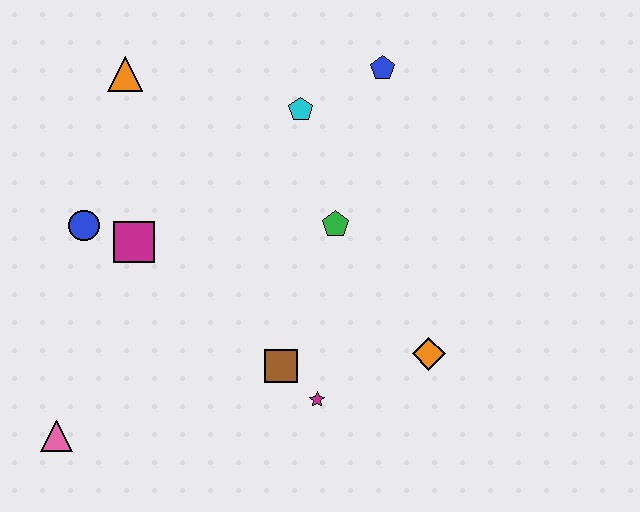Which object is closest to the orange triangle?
The blue circle is closest to the orange triangle.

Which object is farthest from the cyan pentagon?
The pink triangle is farthest from the cyan pentagon.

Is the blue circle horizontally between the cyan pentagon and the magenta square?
No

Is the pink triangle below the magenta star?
Yes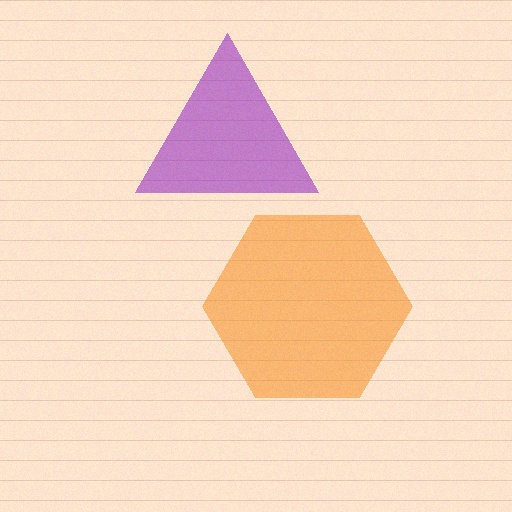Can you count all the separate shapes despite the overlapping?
Yes, there are 2 separate shapes.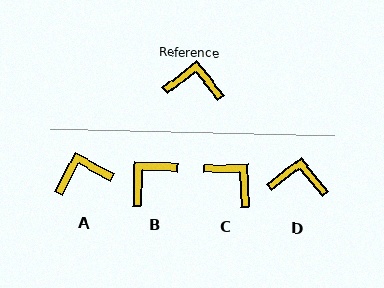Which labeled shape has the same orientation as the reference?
D.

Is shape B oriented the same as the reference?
No, it is off by about 50 degrees.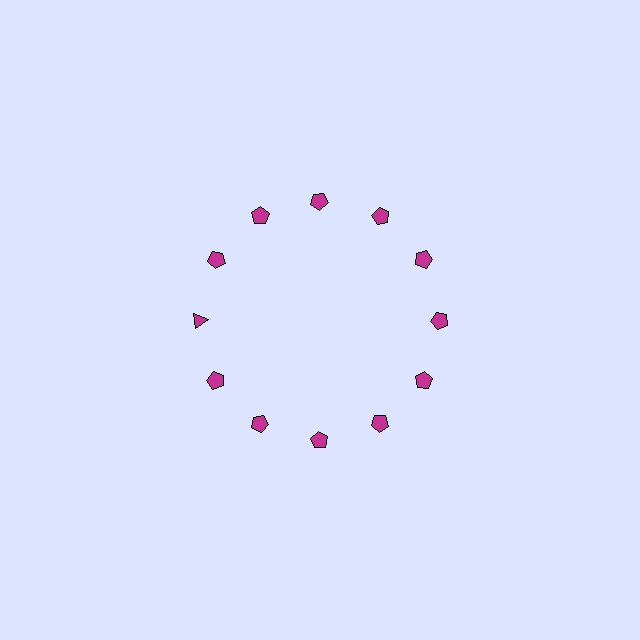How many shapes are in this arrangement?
There are 12 shapes arranged in a ring pattern.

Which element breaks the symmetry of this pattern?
The magenta triangle at roughly the 9 o'clock position breaks the symmetry. All other shapes are magenta pentagons.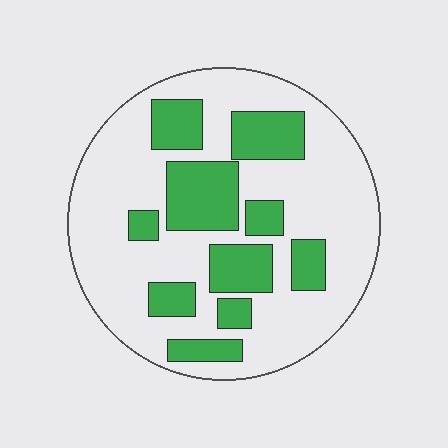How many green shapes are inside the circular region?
10.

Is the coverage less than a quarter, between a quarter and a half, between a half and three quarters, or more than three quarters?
Between a quarter and a half.